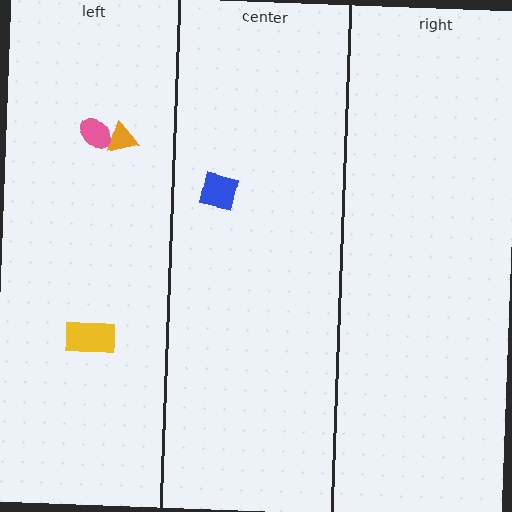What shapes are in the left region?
The yellow rectangle, the orange triangle, the pink ellipse.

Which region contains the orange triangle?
The left region.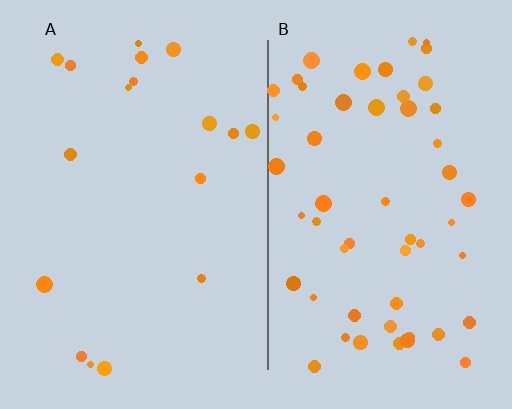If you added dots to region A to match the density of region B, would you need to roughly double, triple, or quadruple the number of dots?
Approximately triple.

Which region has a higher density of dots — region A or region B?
B (the right).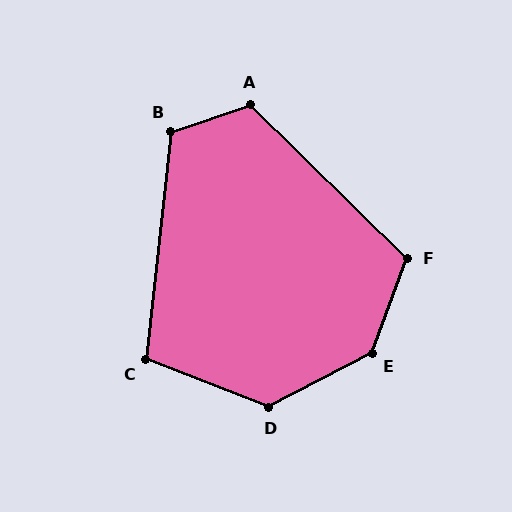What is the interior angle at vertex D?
Approximately 132 degrees (obtuse).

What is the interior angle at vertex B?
Approximately 114 degrees (obtuse).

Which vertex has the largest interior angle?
E, at approximately 138 degrees.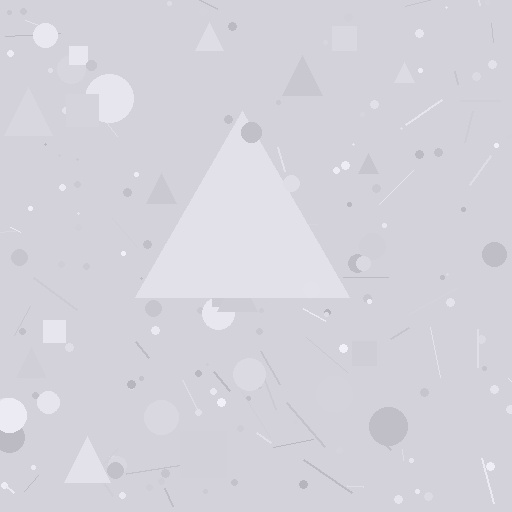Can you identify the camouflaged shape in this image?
The camouflaged shape is a triangle.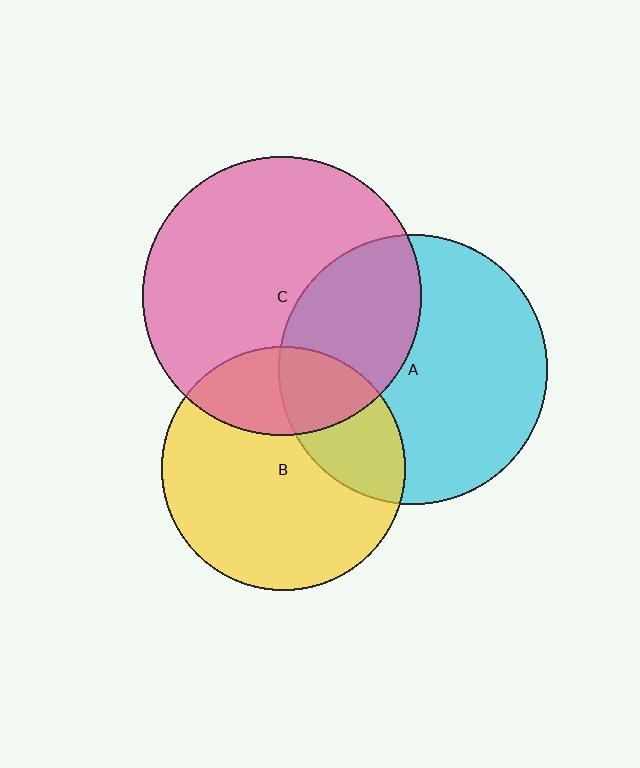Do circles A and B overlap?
Yes.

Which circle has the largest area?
Circle C (pink).